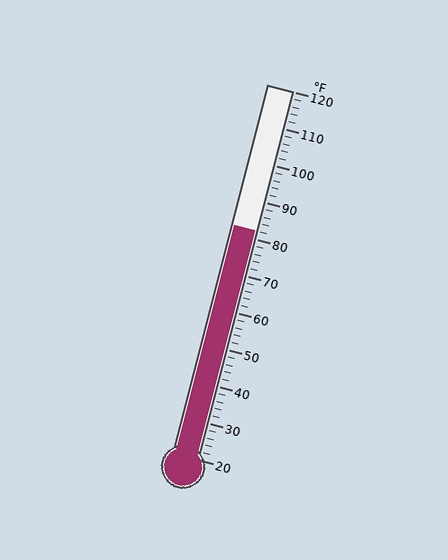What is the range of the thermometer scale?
The thermometer scale ranges from 20°F to 120°F.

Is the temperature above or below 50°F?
The temperature is above 50°F.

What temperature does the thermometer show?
The thermometer shows approximately 82°F.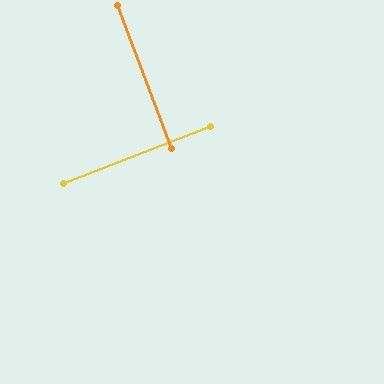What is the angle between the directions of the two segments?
Approximately 89 degrees.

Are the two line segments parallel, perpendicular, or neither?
Perpendicular — they meet at approximately 89°.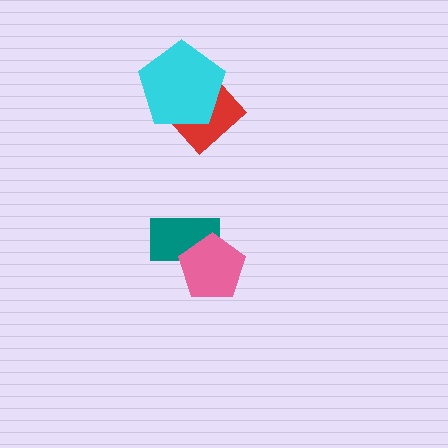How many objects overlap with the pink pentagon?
1 object overlaps with the pink pentagon.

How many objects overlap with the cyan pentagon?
1 object overlaps with the cyan pentagon.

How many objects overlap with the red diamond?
1 object overlaps with the red diamond.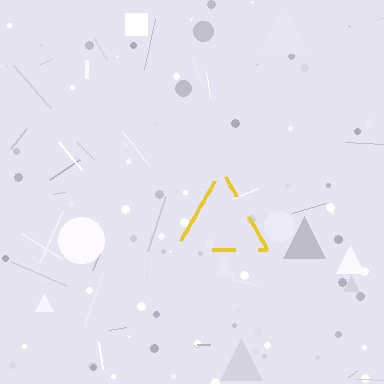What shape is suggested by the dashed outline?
The dashed outline suggests a triangle.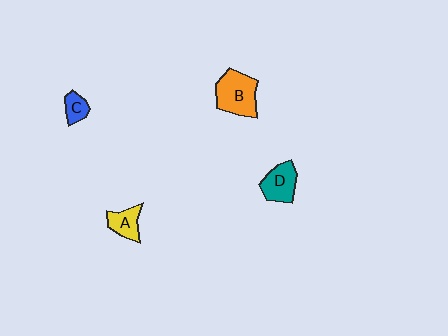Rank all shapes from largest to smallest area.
From largest to smallest: B (orange), D (teal), A (yellow), C (blue).